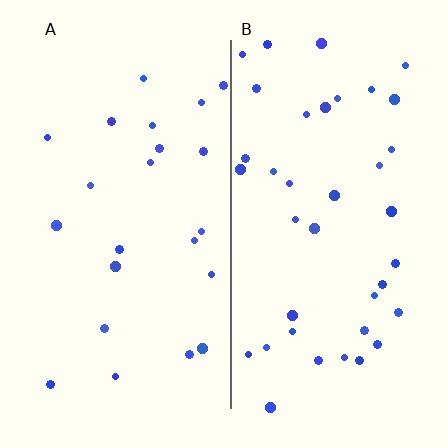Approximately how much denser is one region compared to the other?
Approximately 1.7× — region B over region A.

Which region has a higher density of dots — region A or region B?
B (the right).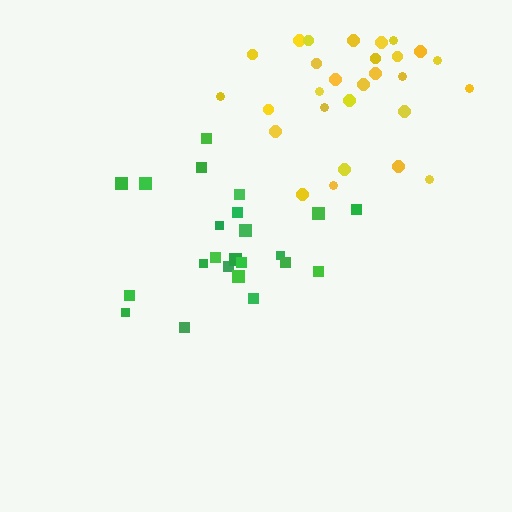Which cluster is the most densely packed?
Yellow.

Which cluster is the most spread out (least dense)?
Green.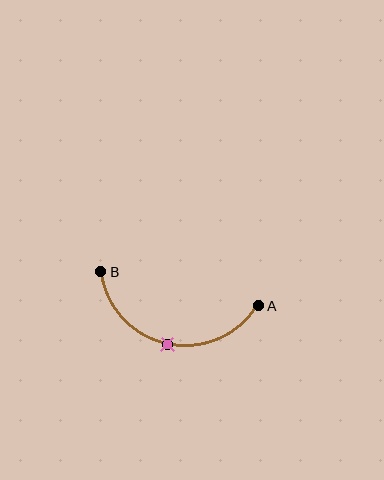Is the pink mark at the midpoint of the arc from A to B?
Yes. The pink mark lies on the arc at equal arc-length from both A and B — it is the arc midpoint.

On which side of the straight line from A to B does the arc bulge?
The arc bulges below the straight line connecting A and B.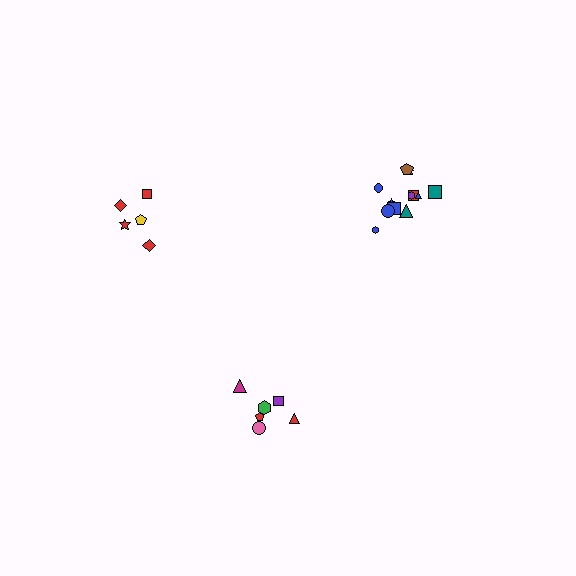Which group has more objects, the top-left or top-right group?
The top-right group.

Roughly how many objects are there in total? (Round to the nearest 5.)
Roughly 25 objects in total.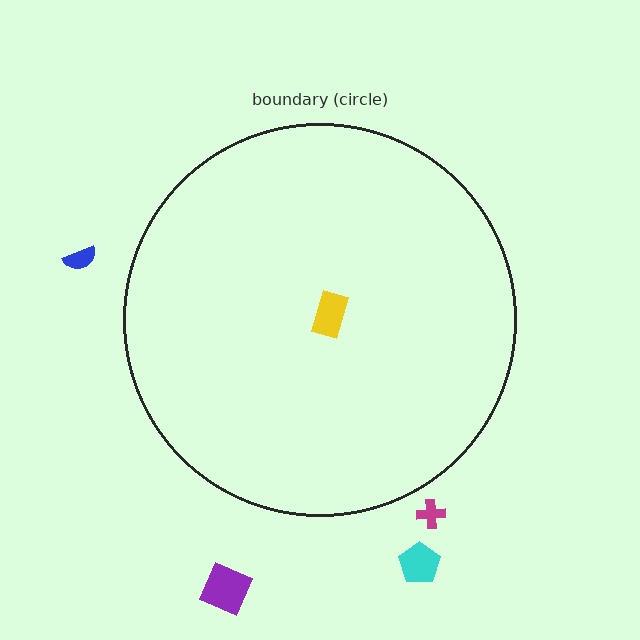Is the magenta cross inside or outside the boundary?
Outside.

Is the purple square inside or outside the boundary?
Outside.